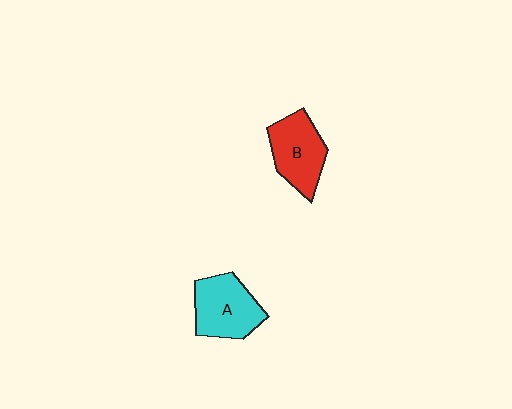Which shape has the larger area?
Shape A (cyan).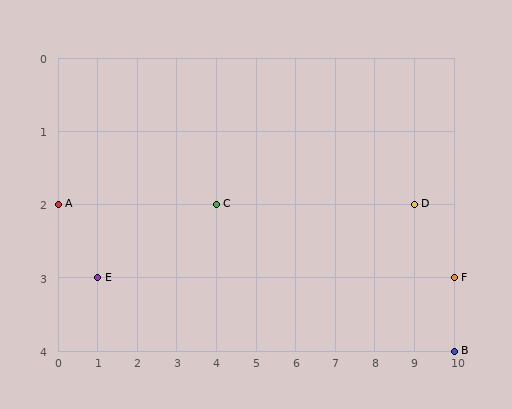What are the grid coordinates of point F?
Point F is at grid coordinates (10, 3).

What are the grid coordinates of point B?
Point B is at grid coordinates (10, 4).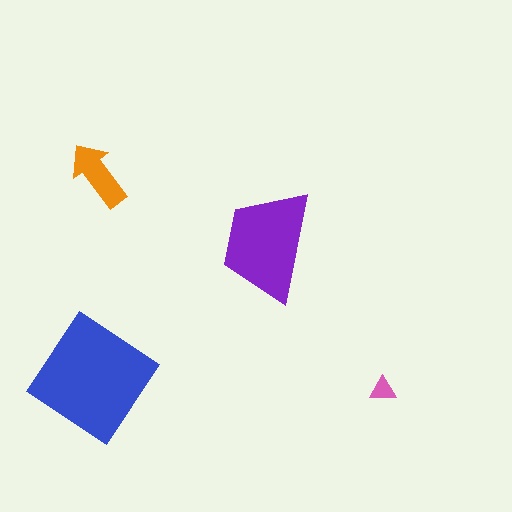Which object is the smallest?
The pink triangle.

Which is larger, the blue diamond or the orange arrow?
The blue diamond.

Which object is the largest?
The blue diamond.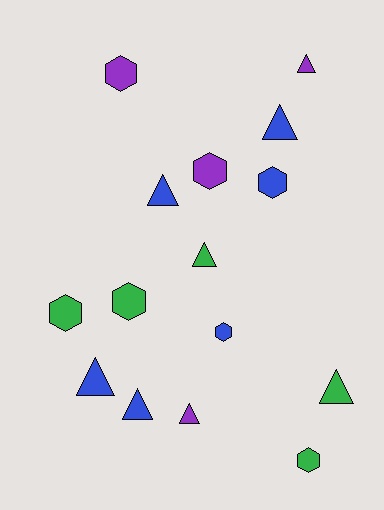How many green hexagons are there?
There are 3 green hexagons.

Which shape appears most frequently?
Triangle, with 8 objects.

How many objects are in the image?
There are 15 objects.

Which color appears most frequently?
Blue, with 6 objects.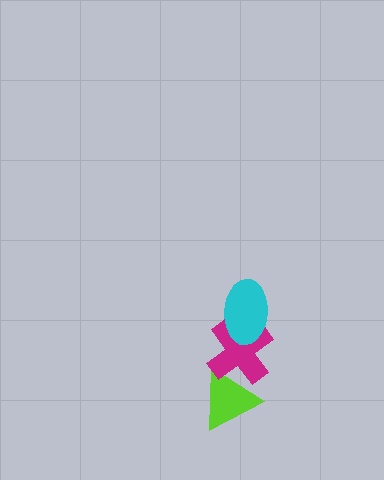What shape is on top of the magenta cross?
The cyan ellipse is on top of the magenta cross.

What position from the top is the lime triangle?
The lime triangle is 3rd from the top.